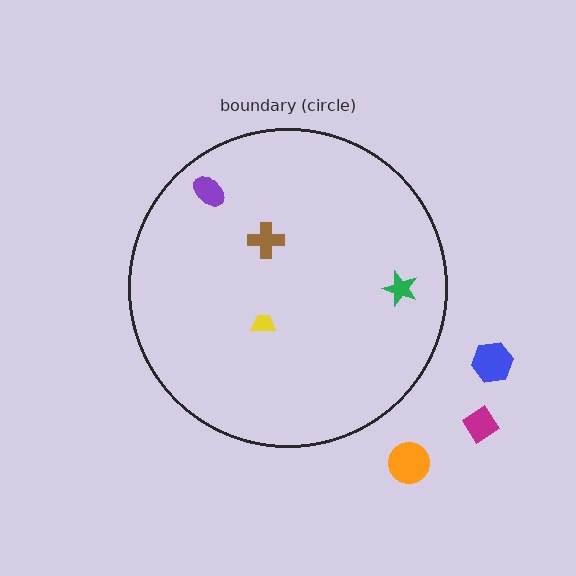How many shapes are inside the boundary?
4 inside, 3 outside.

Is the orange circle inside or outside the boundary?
Outside.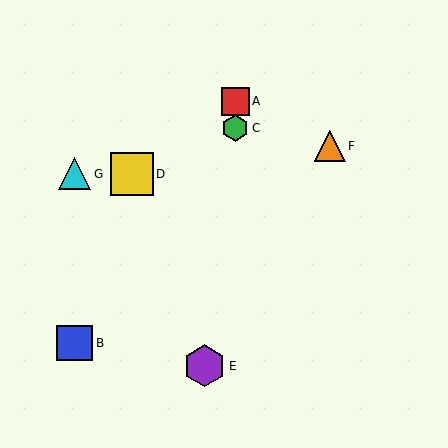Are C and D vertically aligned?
No, C is at x≈235 and D is at x≈132.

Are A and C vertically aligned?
Yes, both are at x≈235.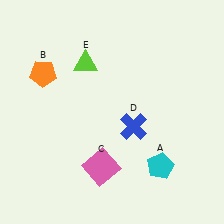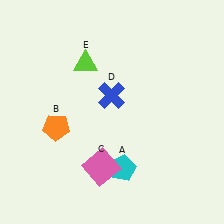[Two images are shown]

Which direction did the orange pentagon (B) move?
The orange pentagon (B) moved down.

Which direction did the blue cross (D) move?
The blue cross (D) moved up.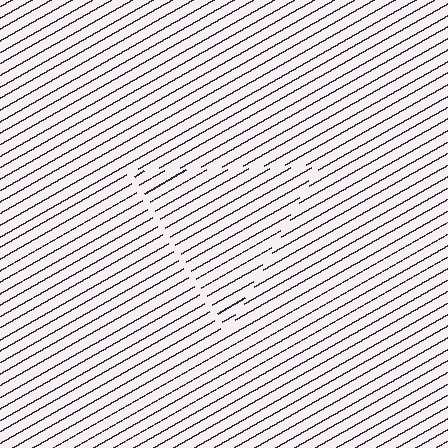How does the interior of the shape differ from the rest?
The interior of the shape contains the same grating, shifted by half a period — the contour is defined by the phase discontinuity where line-ends from the inner and outer gratings abut.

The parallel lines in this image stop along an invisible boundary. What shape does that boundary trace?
An illusory triangle. The interior of the shape contains the same grating, shifted by half a period — the contour is defined by the phase discontinuity where line-ends from the inner and outer gratings abut.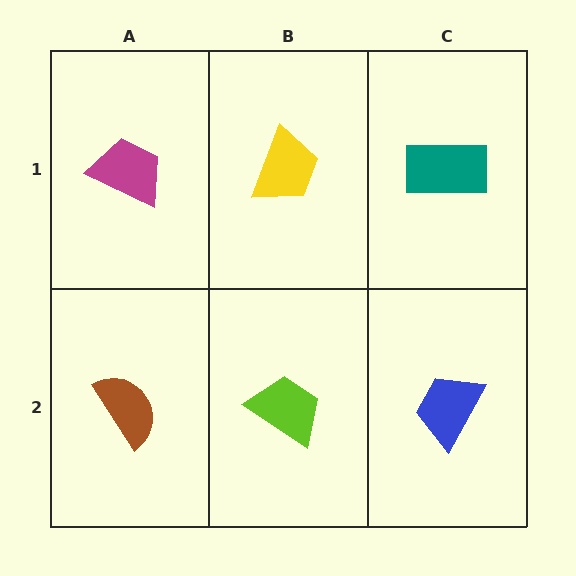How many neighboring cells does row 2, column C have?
2.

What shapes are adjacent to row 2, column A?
A magenta trapezoid (row 1, column A), a lime trapezoid (row 2, column B).